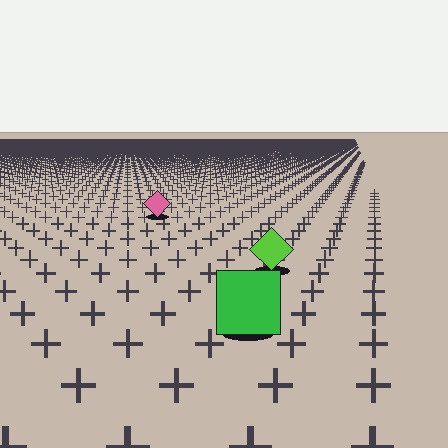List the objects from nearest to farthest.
From nearest to farthest: the green square, the lime diamond, the pink diamond.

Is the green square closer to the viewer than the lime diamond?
Yes. The green square is closer — you can tell from the texture gradient: the ground texture is coarser near it.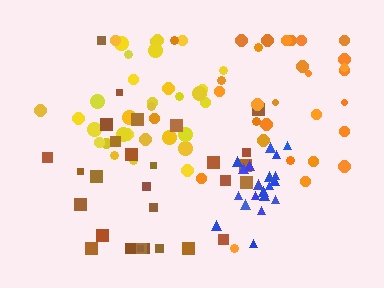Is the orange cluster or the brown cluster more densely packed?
Orange.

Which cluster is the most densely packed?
Blue.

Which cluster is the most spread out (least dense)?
Brown.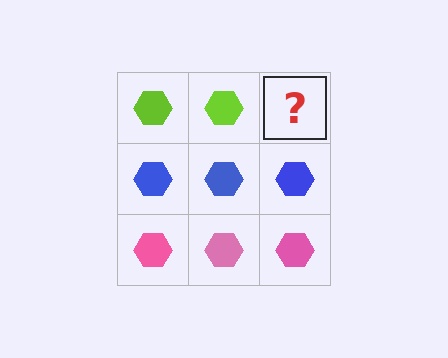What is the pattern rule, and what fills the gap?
The rule is that each row has a consistent color. The gap should be filled with a lime hexagon.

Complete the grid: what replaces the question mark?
The question mark should be replaced with a lime hexagon.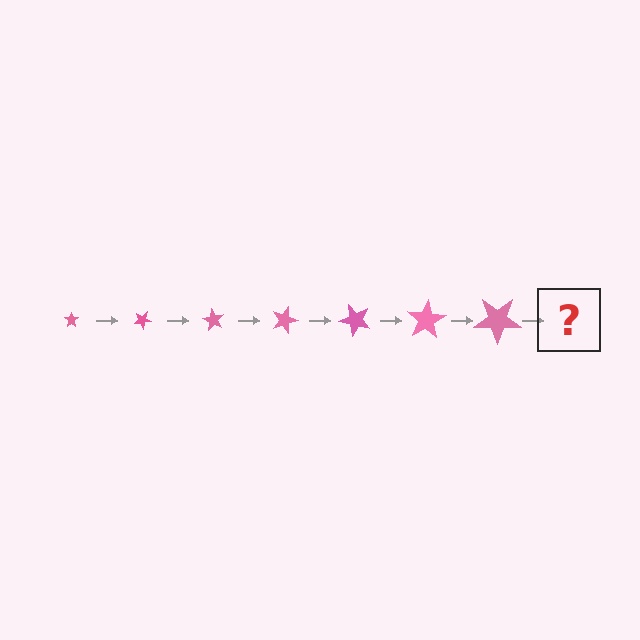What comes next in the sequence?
The next element should be a star, larger than the previous one and rotated 210 degrees from the start.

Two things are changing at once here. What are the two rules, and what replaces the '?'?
The two rules are that the star grows larger each step and it rotates 30 degrees each step. The '?' should be a star, larger than the previous one and rotated 210 degrees from the start.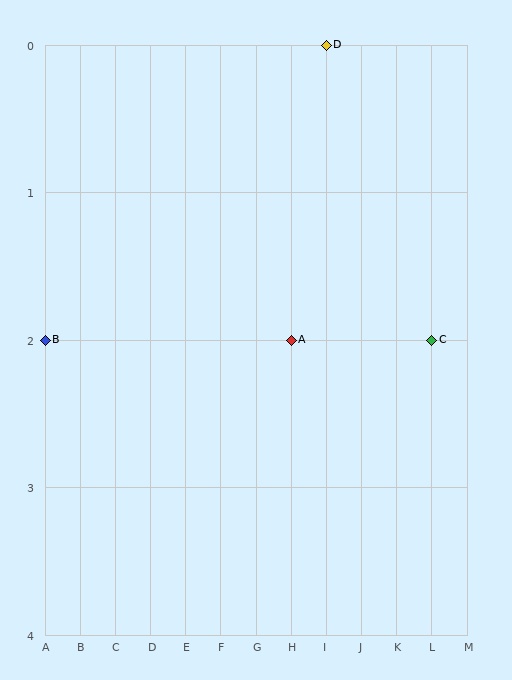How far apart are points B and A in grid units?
Points B and A are 7 columns apart.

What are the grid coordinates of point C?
Point C is at grid coordinates (L, 2).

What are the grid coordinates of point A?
Point A is at grid coordinates (H, 2).